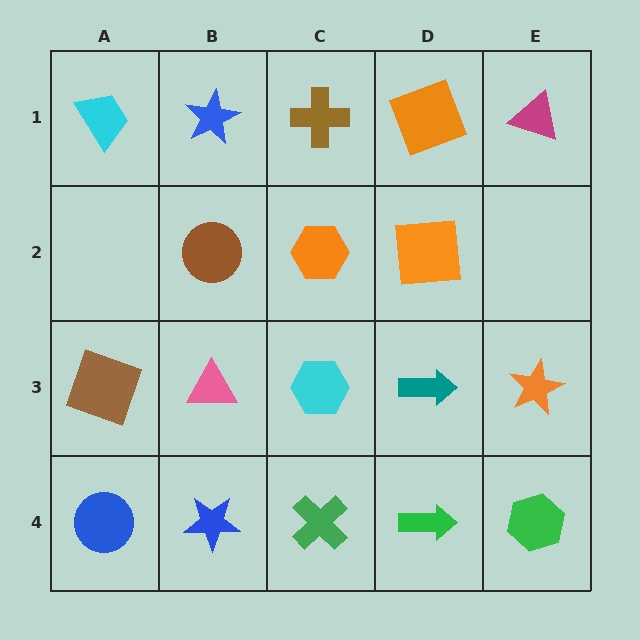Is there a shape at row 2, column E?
No, that cell is empty.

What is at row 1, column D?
An orange square.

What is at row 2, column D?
An orange square.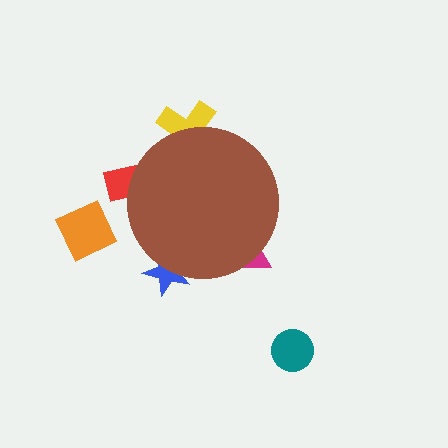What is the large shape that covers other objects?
A brown circle.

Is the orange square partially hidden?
No, the orange square is fully visible.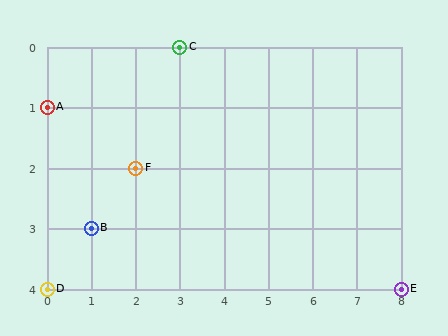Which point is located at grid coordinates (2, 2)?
Point F is at (2, 2).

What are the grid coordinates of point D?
Point D is at grid coordinates (0, 4).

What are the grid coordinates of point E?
Point E is at grid coordinates (8, 4).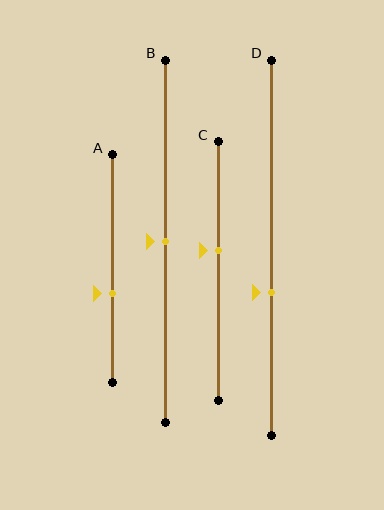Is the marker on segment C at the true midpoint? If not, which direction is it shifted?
No, the marker on segment C is shifted upward by about 8% of the segment length.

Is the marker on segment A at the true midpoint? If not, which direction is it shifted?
No, the marker on segment A is shifted downward by about 11% of the segment length.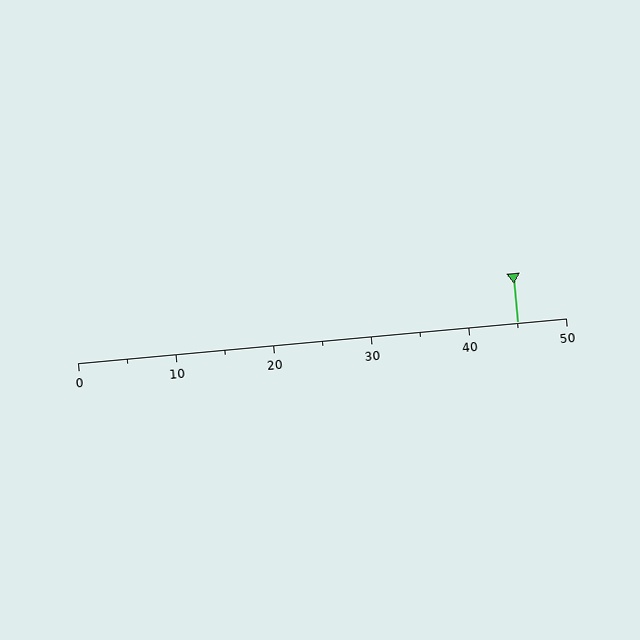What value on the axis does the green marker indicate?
The marker indicates approximately 45.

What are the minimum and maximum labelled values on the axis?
The axis runs from 0 to 50.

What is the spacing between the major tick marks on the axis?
The major ticks are spaced 10 apart.